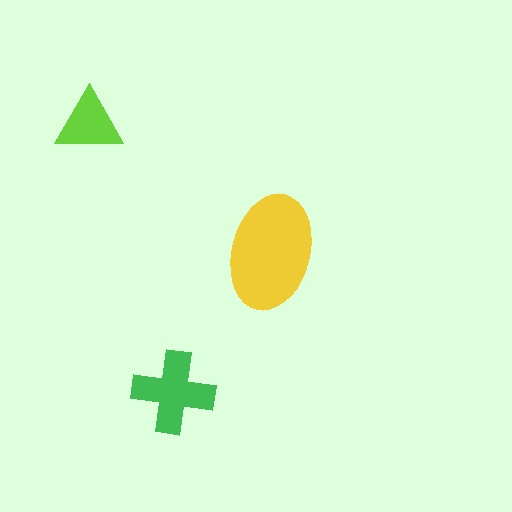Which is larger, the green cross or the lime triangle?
The green cross.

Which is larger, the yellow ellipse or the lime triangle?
The yellow ellipse.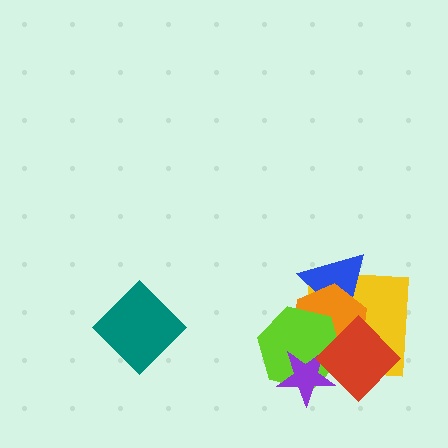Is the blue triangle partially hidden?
Yes, it is partially covered by another shape.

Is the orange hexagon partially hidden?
Yes, it is partially covered by another shape.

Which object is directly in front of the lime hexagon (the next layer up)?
The purple star is directly in front of the lime hexagon.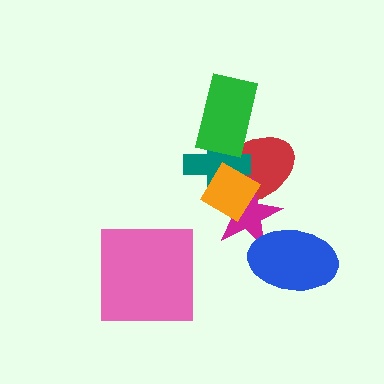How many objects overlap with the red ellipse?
4 objects overlap with the red ellipse.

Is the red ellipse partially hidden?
Yes, it is partially covered by another shape.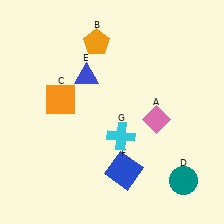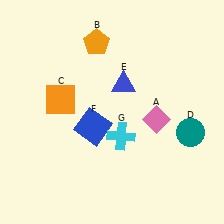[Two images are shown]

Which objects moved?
The objects that moved are: the teal circle (D), the blue triangle (E), the blue square (F).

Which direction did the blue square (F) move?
The blue square (F) moved up.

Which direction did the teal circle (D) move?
The teal circle (D) moved up.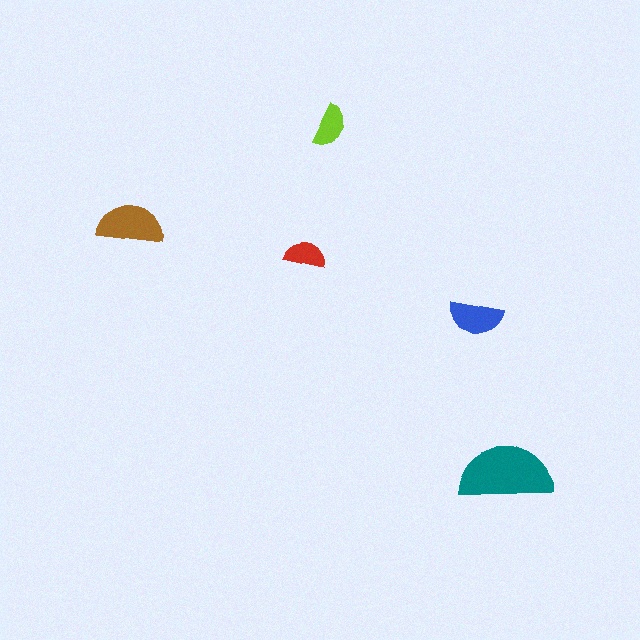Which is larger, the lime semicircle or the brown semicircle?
The brown one.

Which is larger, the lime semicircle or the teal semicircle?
The teal one.